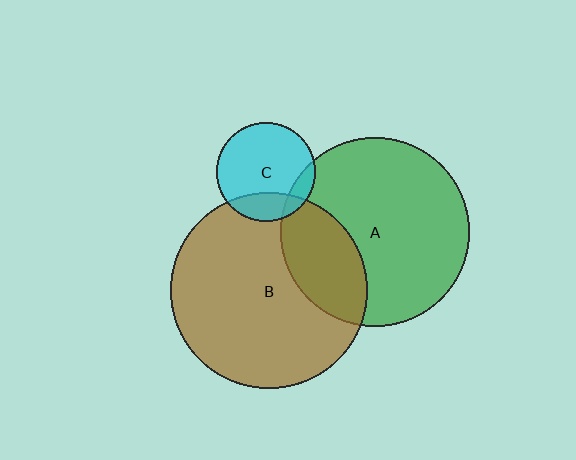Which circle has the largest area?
Circle B (brown).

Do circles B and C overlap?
Yes.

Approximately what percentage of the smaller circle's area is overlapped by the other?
Approximately 20%.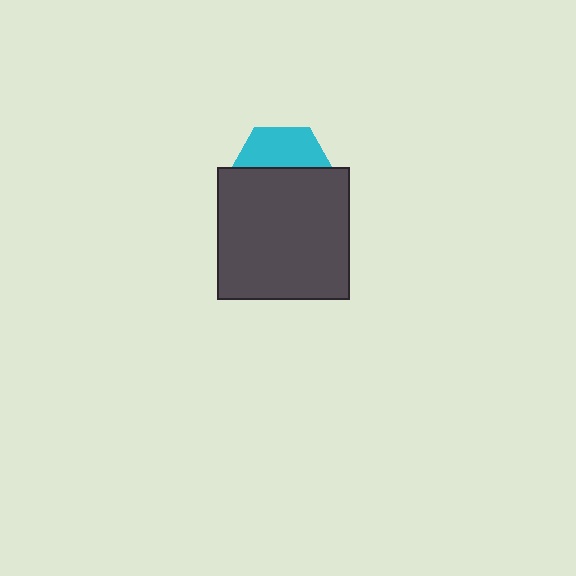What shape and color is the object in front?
The object in front is a dark gray square.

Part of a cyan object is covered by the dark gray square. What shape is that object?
It is a hexagon.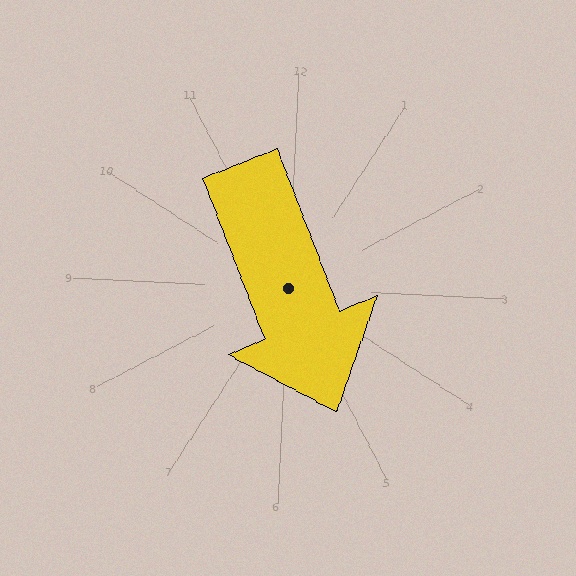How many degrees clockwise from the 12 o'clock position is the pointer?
Approximately 156 degrees.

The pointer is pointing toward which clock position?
Roughly 5 o'clock.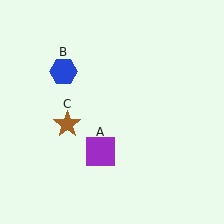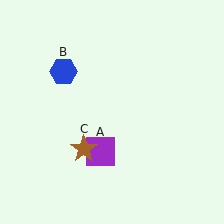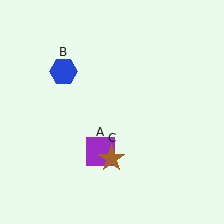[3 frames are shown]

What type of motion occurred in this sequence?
The brown star (object C) rotated counterclockwise around the center of the scene.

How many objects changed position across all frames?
1 object changed position: brown star (object C).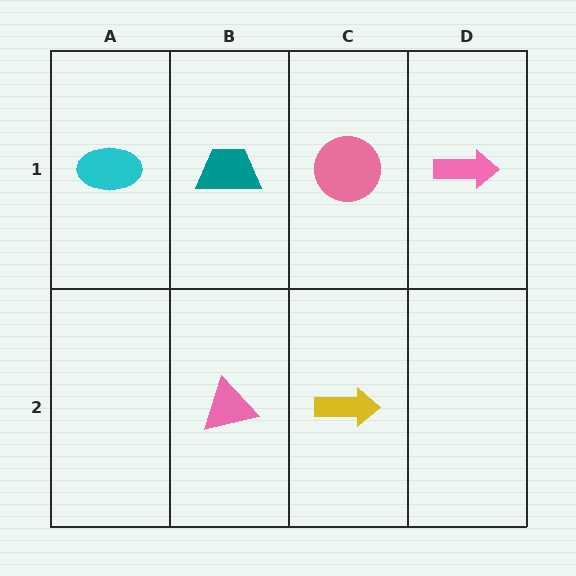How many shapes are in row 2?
2 shapes.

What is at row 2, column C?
A yellow arrow.